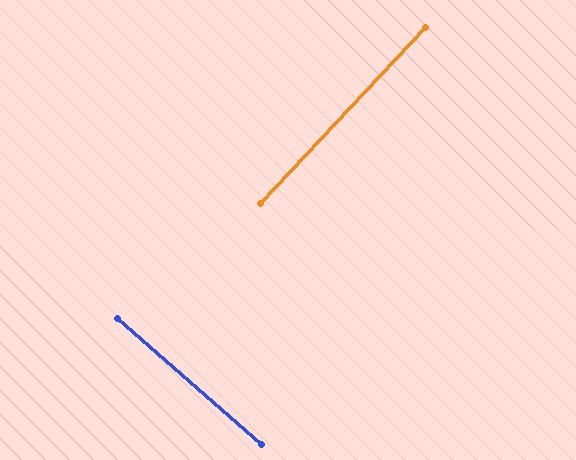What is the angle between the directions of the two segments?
Approximately 88 degrees.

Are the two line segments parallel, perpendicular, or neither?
Perpendicular — they meet at approximately 88°.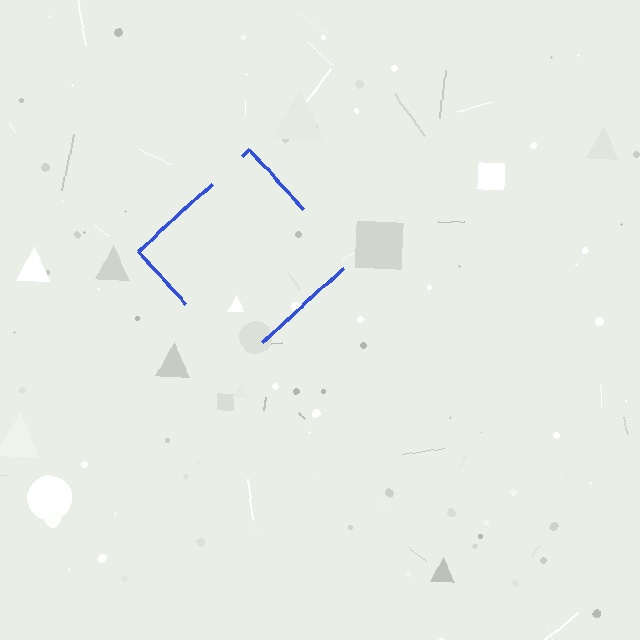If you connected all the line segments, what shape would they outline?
They would outline a diamond.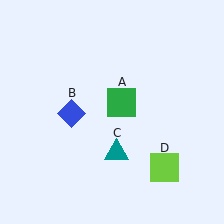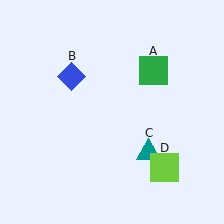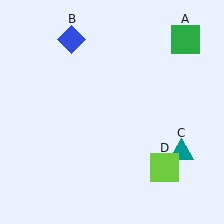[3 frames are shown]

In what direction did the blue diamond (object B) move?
The blue diamond (object B) moved up.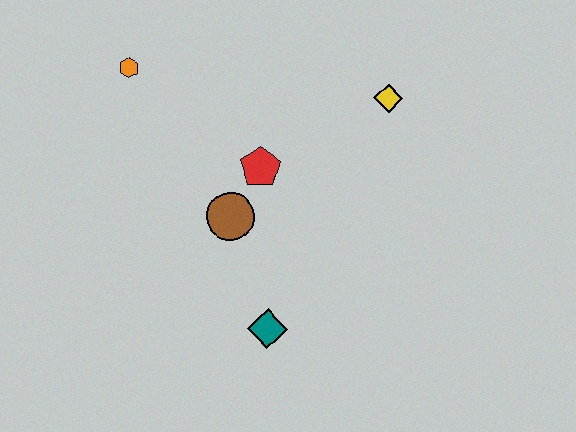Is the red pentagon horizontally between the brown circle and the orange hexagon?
No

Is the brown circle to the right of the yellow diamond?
No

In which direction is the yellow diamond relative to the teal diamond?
The yellow diamond is above the teal diamond.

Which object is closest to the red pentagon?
The brown circle is closest to the red pentagon.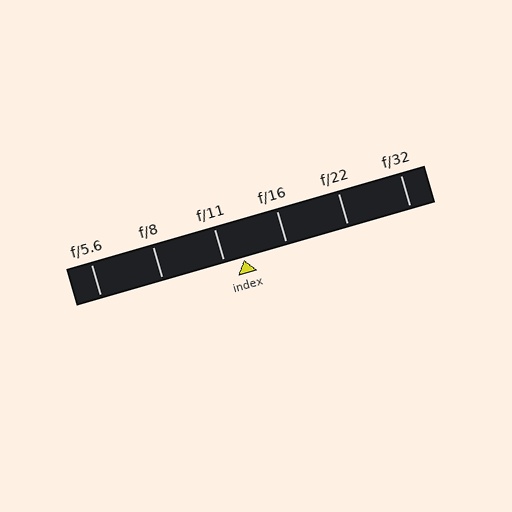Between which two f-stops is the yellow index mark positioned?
The index mark is between f/11 and f/16.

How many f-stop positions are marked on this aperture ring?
There are 6 f-stop positions marked.